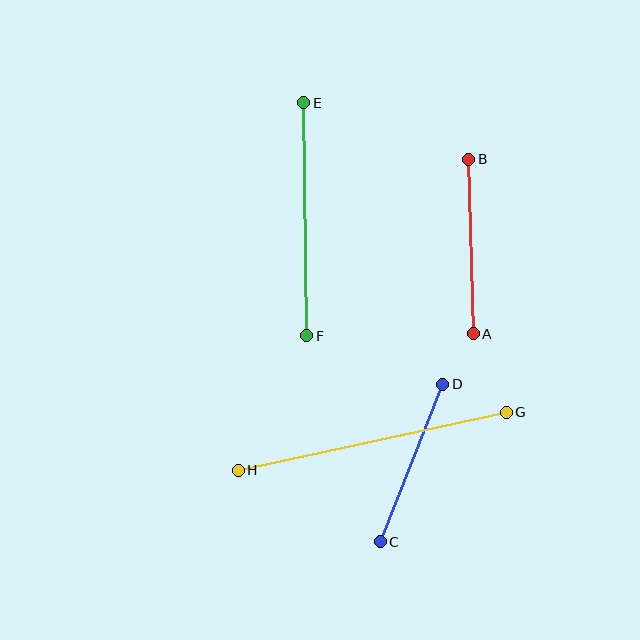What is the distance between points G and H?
The distance is approximately 274 pixels.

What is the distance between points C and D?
The distance is approximately 170 pixels.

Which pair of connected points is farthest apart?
Points G and H are farthest apart.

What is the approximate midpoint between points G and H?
The midpoint is at approximately (372, 441) pixels.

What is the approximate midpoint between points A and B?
The midpoint is at approximately (471, 247) pixels.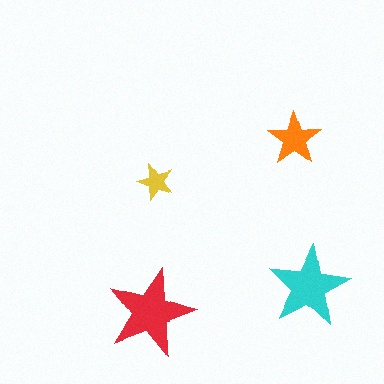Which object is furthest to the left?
The red star is leftmost.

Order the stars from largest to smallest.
the red one, the cyan one, the orange one, the yellow one.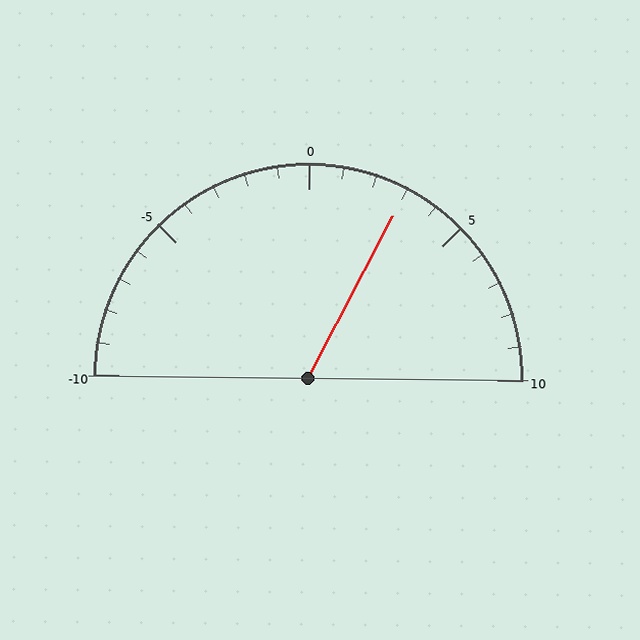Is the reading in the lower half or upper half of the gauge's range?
The reading is in the upper half of the range (-10 to 10).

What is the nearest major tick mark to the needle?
The nearest major tick mark is 5.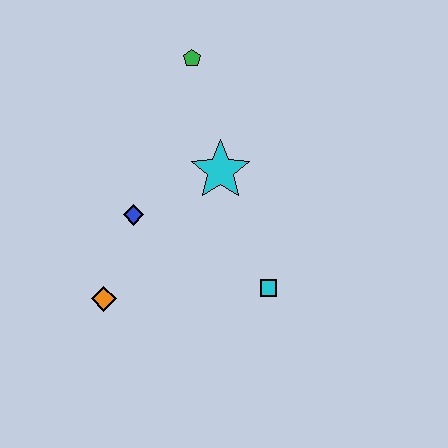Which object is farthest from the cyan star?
The orange diamond is farthest from the cyan star.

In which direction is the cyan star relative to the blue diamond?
The cyan star is to the right of the blue diamond.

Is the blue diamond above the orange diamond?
Yes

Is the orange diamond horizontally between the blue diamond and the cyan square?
No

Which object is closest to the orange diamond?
The blue diamond is closest to the orange diamond.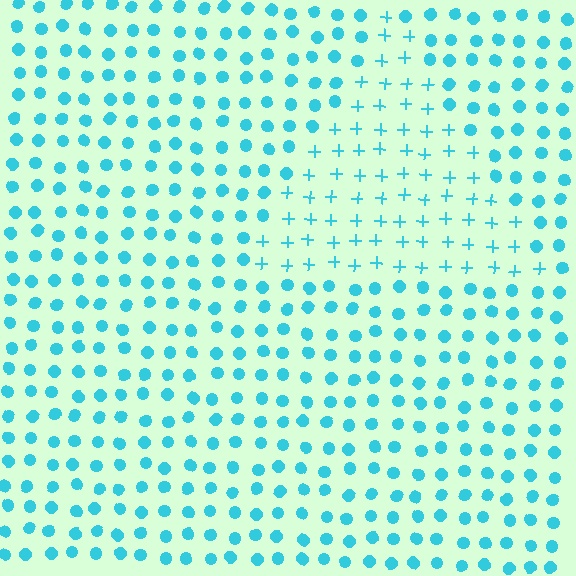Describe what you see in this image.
The image is filled with small cyan elements arranged in a uniform grid. A triangle-shaped region contains plus signs, while the surrounding area contains circles. The boundary is defined purely by the change in element shape.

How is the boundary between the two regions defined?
The boundary is defined by a change in element shape: plus signs inside vs. circles outside. All elements share the same color and spacing.